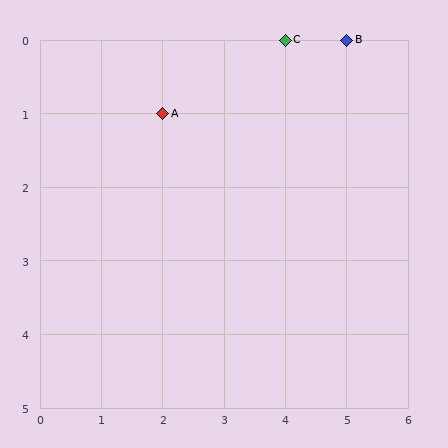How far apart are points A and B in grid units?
Points A and B are 3 columns and 1 row apart (about 3.2 grid units diagonally).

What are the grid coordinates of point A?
Point A is at grid coordinates (2, 1).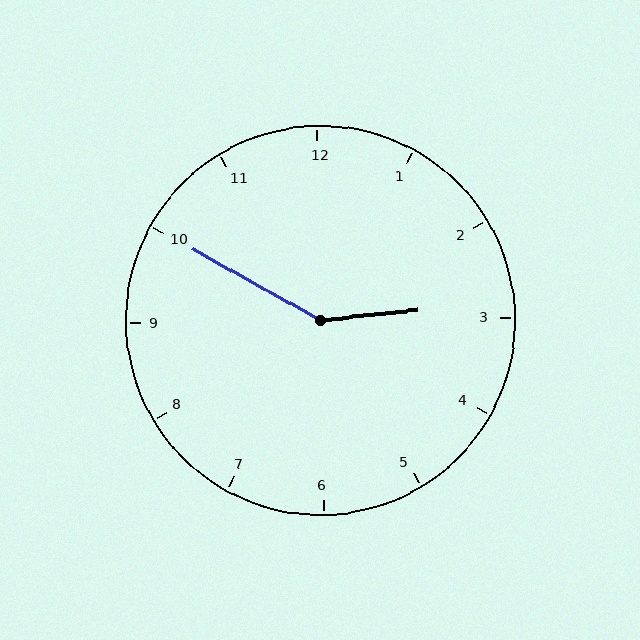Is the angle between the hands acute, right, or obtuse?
It is obtuse.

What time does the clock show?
2:50.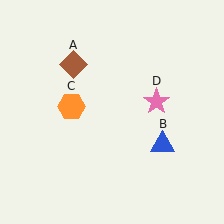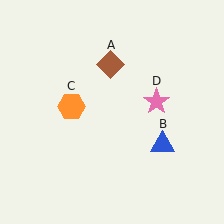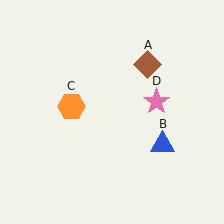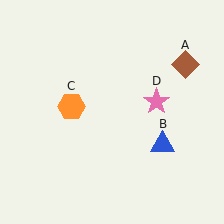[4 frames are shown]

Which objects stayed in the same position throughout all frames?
Blue triangle (object B) and orange hexagon (object C) and pink star (object D) remained stationary.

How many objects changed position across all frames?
1 object changed position: brown diamond (object A).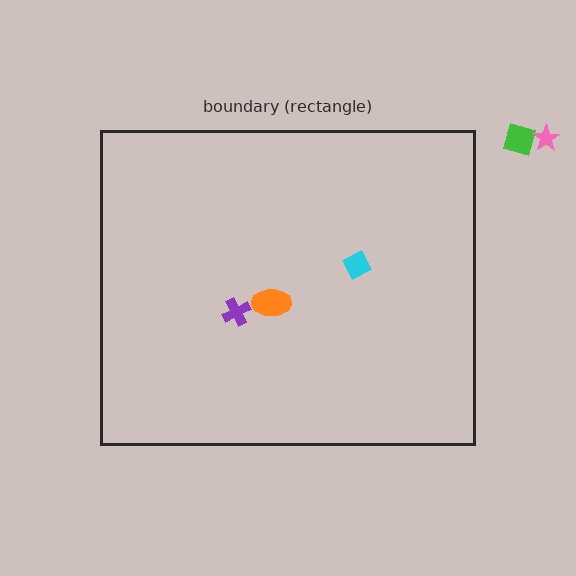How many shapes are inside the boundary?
3 inside, 2 outside.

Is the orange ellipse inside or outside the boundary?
Inside.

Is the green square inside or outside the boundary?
Outside.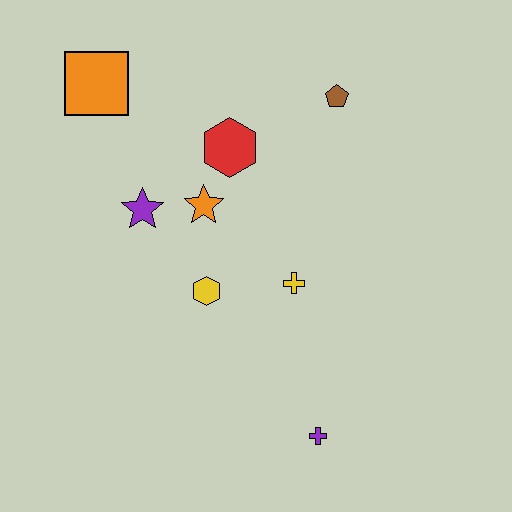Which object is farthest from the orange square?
The purple cross is farthest from the orange square.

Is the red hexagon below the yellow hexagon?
No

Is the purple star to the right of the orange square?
Yes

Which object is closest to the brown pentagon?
The red hexagon is closest to the brown pentagon.